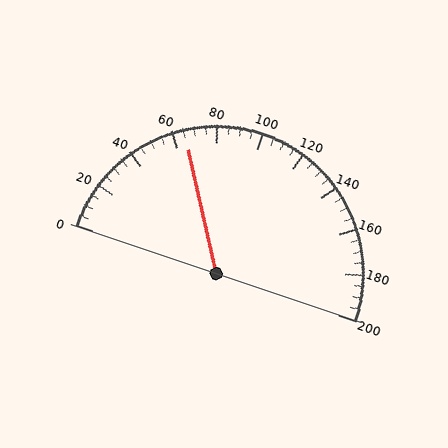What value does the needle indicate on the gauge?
The needle indicates approximately 65.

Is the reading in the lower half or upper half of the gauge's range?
The reading is in the lower half of the range (0 to 200).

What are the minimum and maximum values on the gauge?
The gauge ranges from 0 to 200.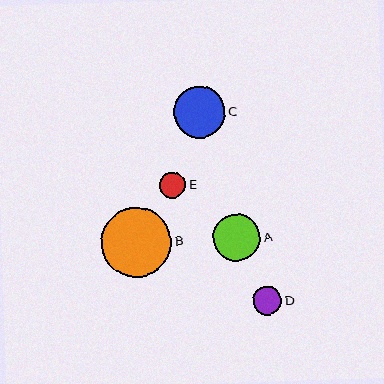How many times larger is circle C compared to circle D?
Circle C is approximately 1.8 times the size of circle D.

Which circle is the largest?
Circle B is the largest with a size of approximately 70 pixels.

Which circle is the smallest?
Circle E is the smallest with a size of approximately 26 pixels.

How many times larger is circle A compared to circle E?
Circle A is approximately 1.8 times the size of circle E.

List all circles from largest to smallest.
From largest to smallest: B, C, A, D, E.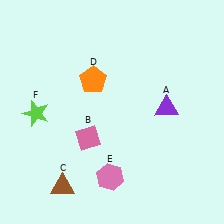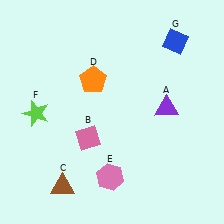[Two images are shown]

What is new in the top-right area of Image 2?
A blue diamond (G) was added in the top-right area of Image 2.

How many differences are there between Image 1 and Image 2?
There is 1 difference between the two images.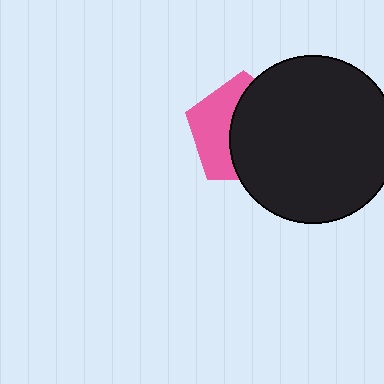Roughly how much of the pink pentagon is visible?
A small part of it is visible (roughly 42%).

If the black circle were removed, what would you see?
You would see the complete pink pentagon.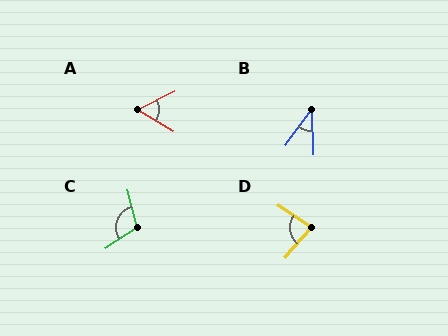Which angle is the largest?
C, at approximately 108 degrees.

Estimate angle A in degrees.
Approximately 57 degrees.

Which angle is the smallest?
B, at approximately 38 degrees.